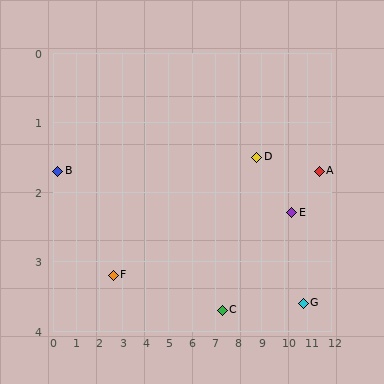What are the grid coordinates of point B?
Point B is at approximately (0.2, 1.7).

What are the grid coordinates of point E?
Point E is at approximately (10.3, 2.3).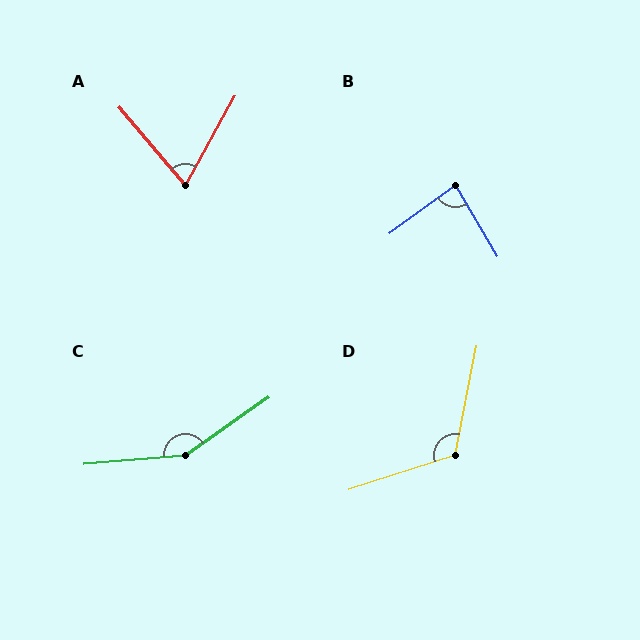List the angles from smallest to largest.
A (69°), B (84°), D (119°), C (150°).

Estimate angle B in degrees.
Approximately 84 degrees.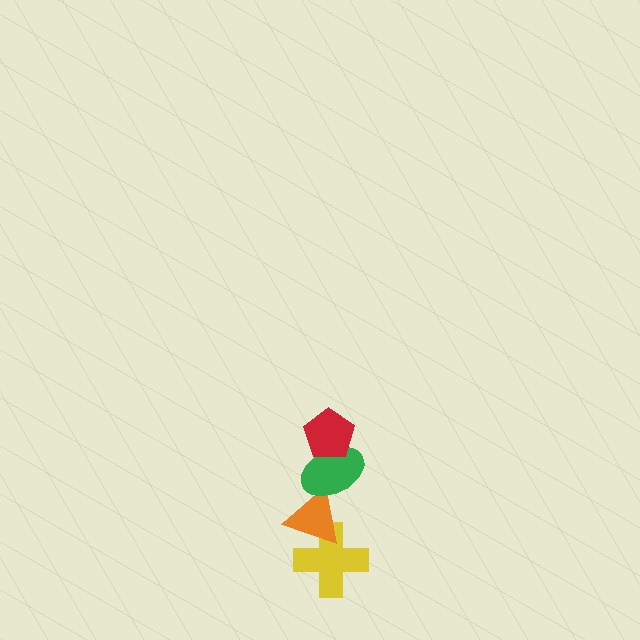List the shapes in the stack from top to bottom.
From top to bottom: the red pentagon, the green ellipse, the orange triangle, the yellow cross.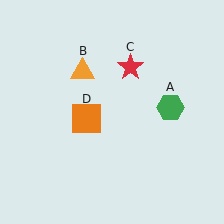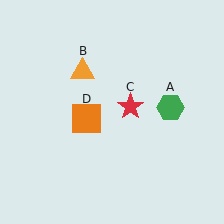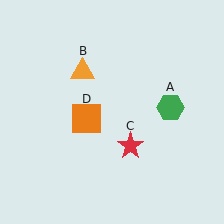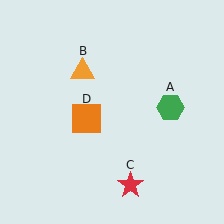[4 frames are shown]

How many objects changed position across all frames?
1 object changed position: red star (object C).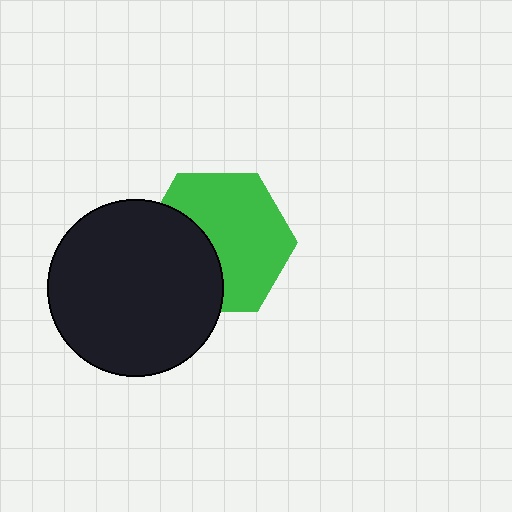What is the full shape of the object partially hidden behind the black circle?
The partially hidden object is a green hexagon.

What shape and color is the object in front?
The object in front is a black circle.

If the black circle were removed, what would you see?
You would see the complete green hexagon.